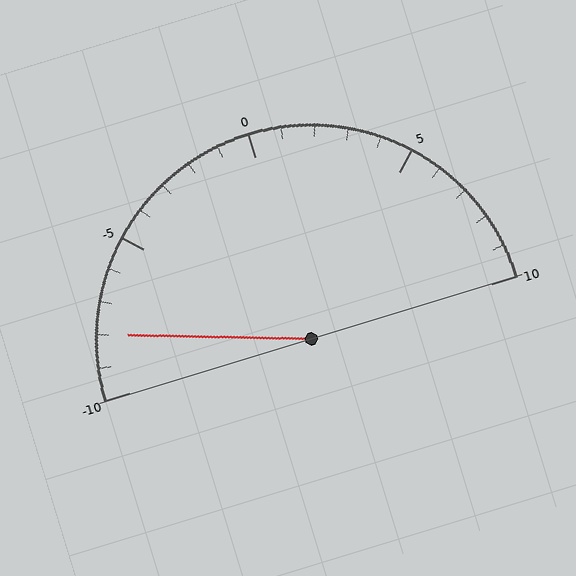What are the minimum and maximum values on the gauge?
The gauge ranges from -10 to 10.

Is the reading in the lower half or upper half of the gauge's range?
The reading is in the lower half of the range (-10 to 10).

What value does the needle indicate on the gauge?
The needle indicates approximately -8.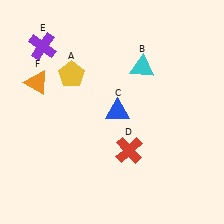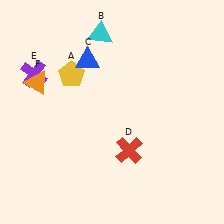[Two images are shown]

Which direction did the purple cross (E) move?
The purple cross (E) moved down.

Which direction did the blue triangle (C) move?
The blue triangle (C) moved up.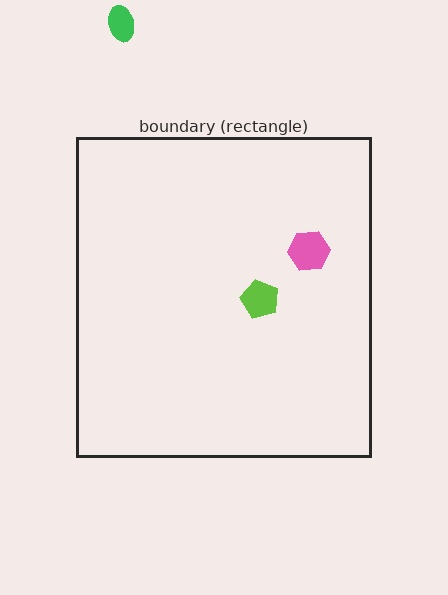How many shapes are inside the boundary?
2 inside, 1 outside.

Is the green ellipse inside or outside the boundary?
Outside.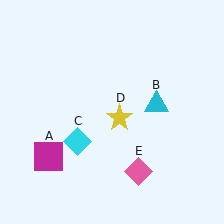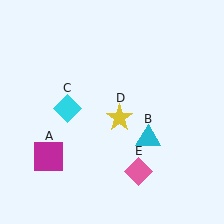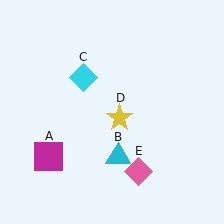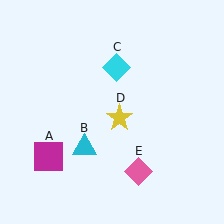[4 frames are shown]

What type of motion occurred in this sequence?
The cyan triangle (object B), cyan diamond (object C) rotated clockwise around the center of the scene.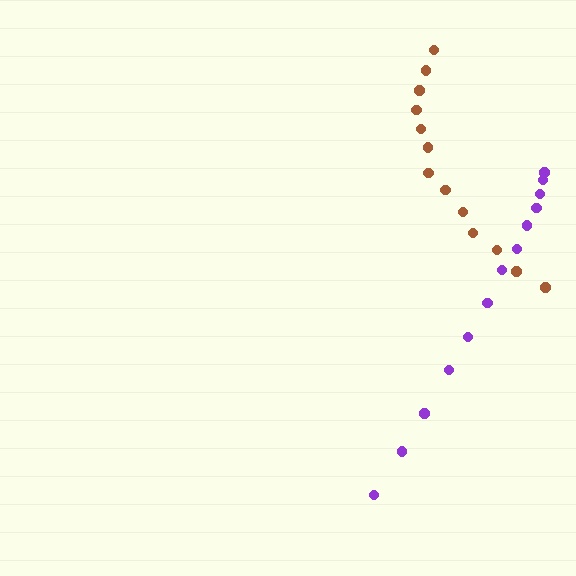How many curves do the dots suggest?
There are 2 distinct paths.